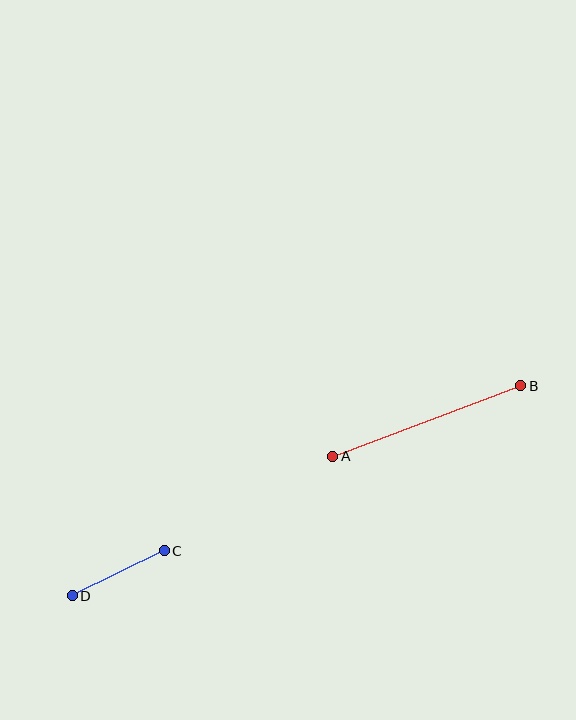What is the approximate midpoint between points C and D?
The midpoint is at approximately (118, 573) pixels.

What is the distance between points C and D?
The distance is approximately 102 pixels.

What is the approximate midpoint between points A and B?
The midpoint is at approximately (427, 421) pixels.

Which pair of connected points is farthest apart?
Points A and B are farthest apart.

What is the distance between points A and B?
The distance is approximately 201 pixels.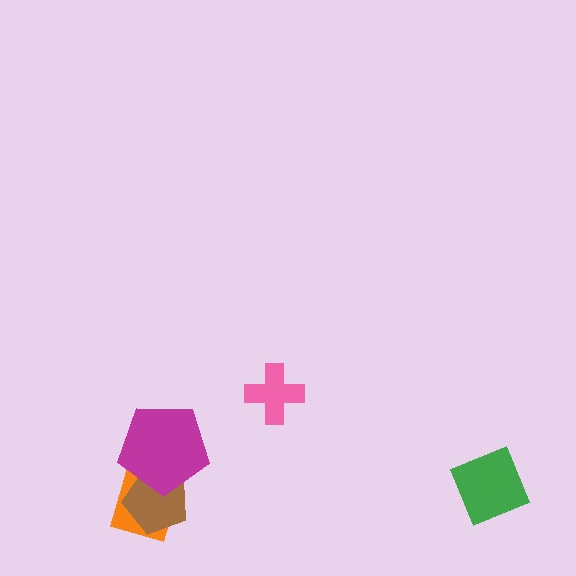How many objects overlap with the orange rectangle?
2 objects overlap with the orange rectangle.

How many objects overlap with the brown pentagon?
2 objects overlap with the brown pentagon.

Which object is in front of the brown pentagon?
The magenta pentagon is in front of the brown pentagon.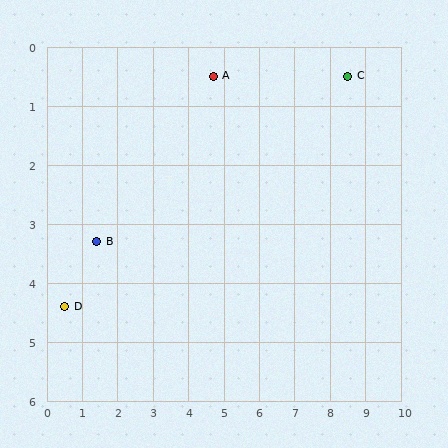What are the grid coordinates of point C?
Point C is at approximately (8.5, 0.5).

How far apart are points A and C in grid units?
Points A and C are about 3.8 grid units apart.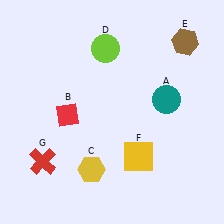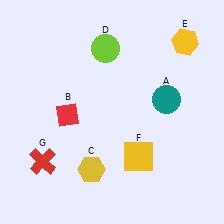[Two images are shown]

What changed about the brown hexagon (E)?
In Image 1, E is brown. In Image 2, it changed to yellow.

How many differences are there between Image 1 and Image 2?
There is 1 difference between the two images.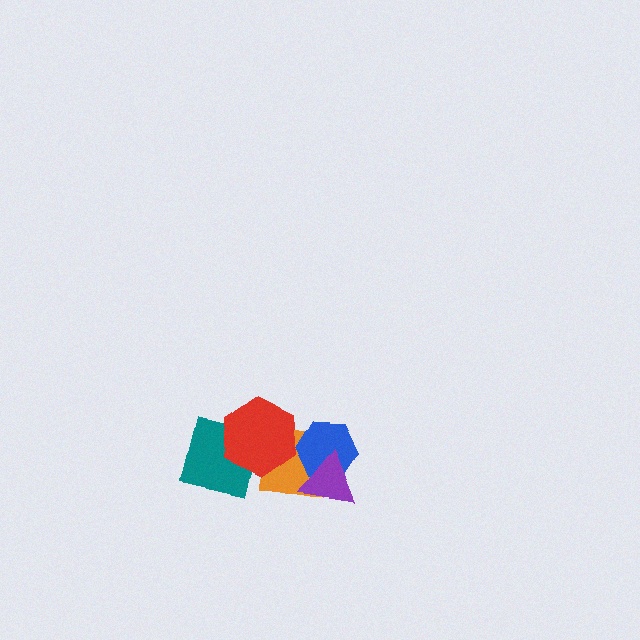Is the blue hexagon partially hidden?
Yes, it is partially covered by another shape.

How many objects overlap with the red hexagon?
2 objects overlap with the red hexagon.